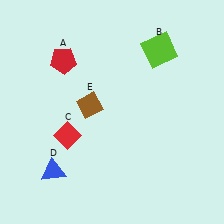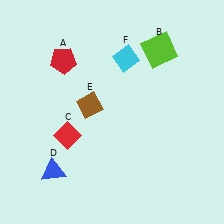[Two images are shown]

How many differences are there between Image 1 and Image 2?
There is 1 difference between the two images.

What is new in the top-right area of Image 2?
A cyan diamond (F) was added in the top-right area of Image 2.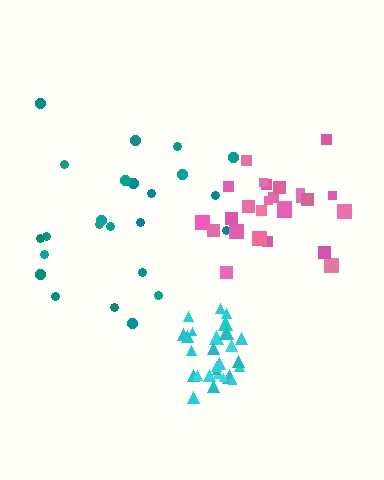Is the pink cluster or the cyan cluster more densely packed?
Cyan.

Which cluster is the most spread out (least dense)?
Teal.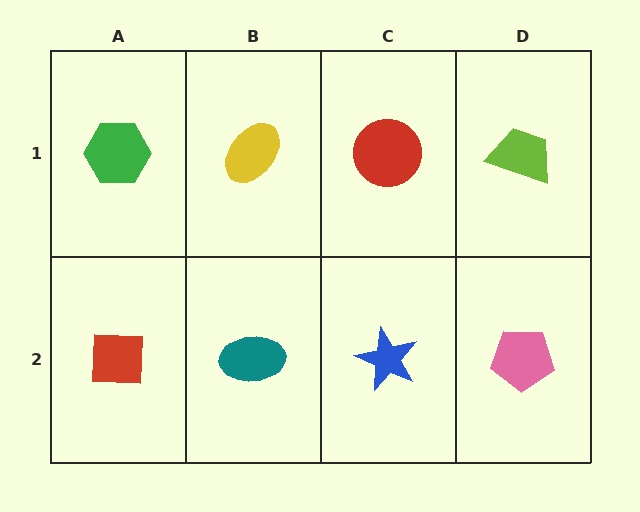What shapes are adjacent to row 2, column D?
A lime trapezoid (row 1, column D), a blue star (row 2, column C).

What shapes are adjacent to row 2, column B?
A yellow ellipse (row 1, column B), a red square (row 2, column A), a blue star (row 2, column C).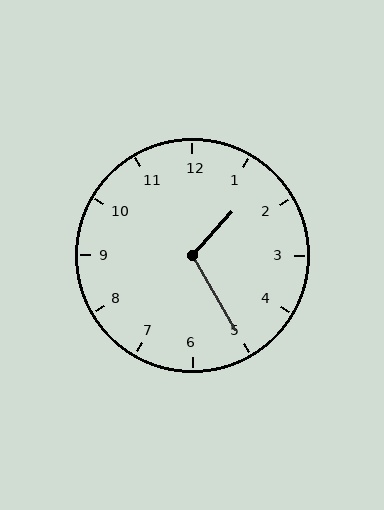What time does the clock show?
1:25.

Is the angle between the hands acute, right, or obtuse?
It is obtuse.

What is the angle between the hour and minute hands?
Approximately 108 degrees.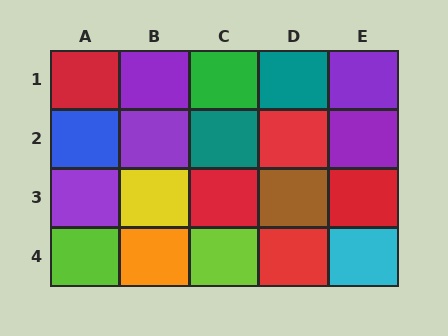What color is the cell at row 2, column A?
Blue.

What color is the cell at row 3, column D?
Brown.